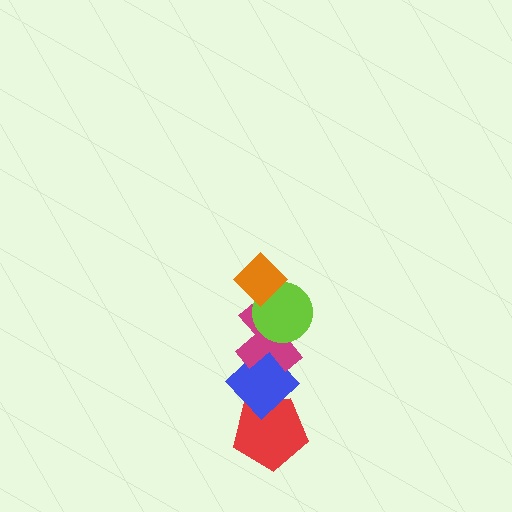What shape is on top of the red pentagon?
The blue diamond is on top of the red pentagon.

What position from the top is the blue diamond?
The blue diamond is 4th from the top.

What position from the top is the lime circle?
The lime circle is 2nd from the top.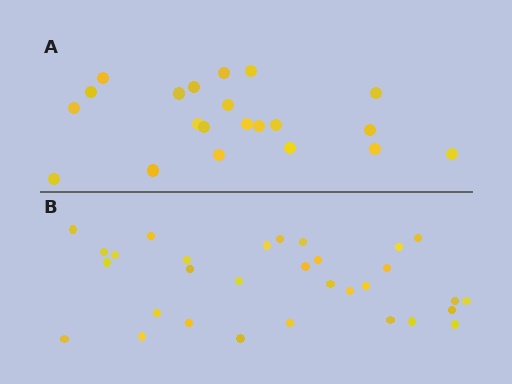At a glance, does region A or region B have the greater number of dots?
Region B (the bottom region) has more dots.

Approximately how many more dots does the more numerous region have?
Region B has roughly 10 or so more dots than region A.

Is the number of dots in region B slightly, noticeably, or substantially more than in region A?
Region B has substantially more. The ratio is roughly 1.5 to 1.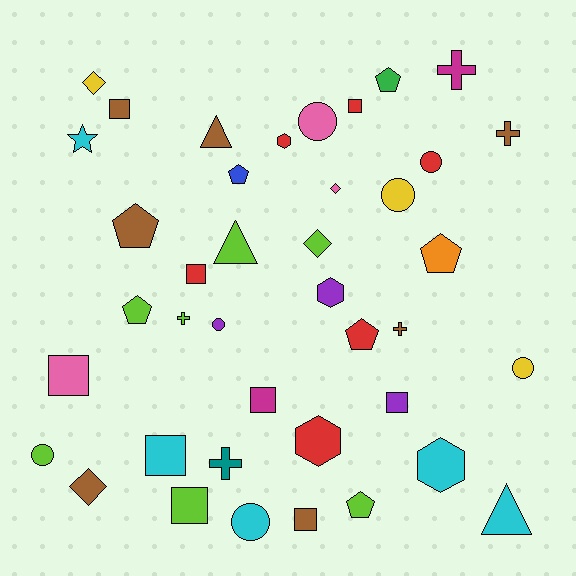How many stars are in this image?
There is 1 star.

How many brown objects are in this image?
There are 7 brown objects.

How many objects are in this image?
There are 40 objects.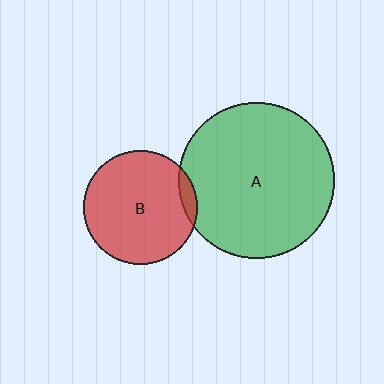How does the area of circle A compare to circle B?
Approximately 1.9 times.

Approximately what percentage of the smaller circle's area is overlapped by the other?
Approximately 5%.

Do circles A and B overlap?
Yes.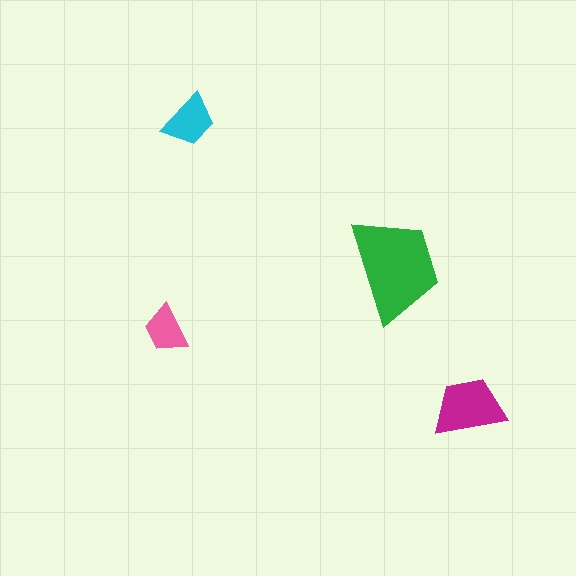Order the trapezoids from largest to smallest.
the green one, the magenta one, the cyan one, the pink one.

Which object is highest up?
The cyan trapezoid is topmost.